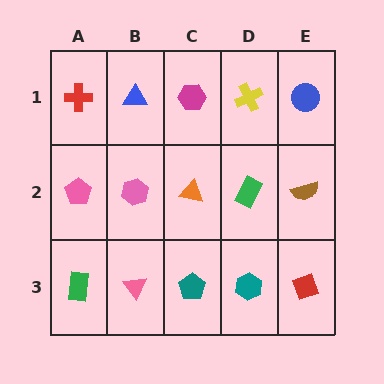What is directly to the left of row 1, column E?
A yellow cross.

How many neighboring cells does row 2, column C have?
4.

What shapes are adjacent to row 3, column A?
A pink pentagon (row 2, column A), a pink triangle (row 3, column B).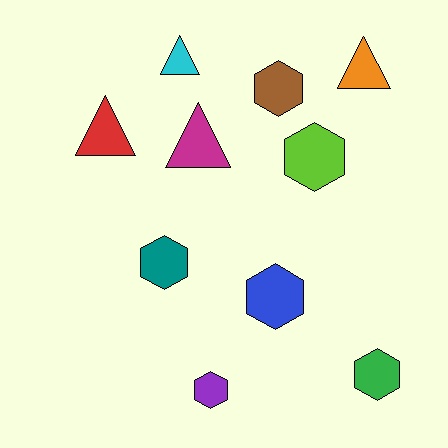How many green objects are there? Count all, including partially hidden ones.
There is 1 green object.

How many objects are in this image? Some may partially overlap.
There are 10 objects.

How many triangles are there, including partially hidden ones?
There are 4 triangles.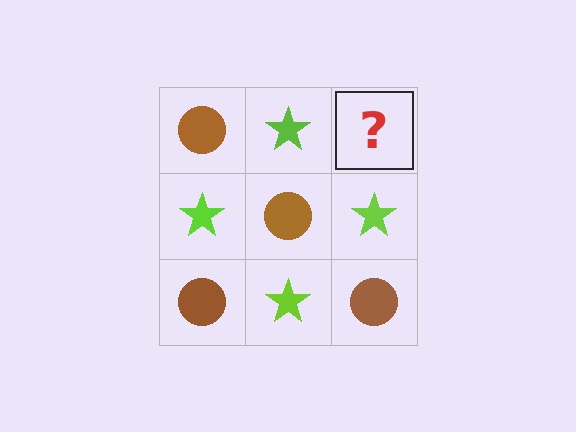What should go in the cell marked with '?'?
The missing cell should contain a brown circle.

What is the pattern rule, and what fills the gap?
The rule is that it alternates brown circle and lime star in a checkerboard pattern. The gap should be filled with a brown circle.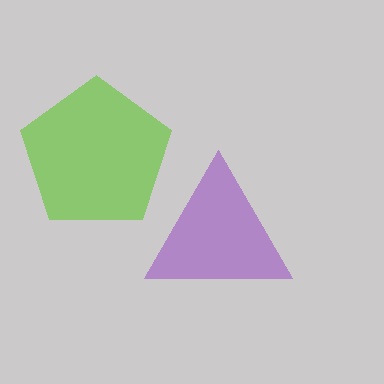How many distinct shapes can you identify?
There are 2 distinct shapes: a lime pentagon, a purple triangle.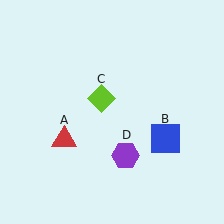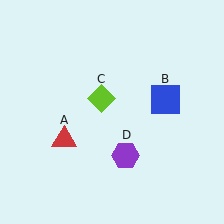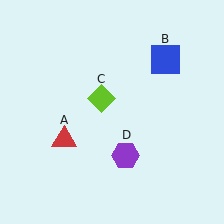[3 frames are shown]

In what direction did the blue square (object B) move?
The blue square (object B) moved up.